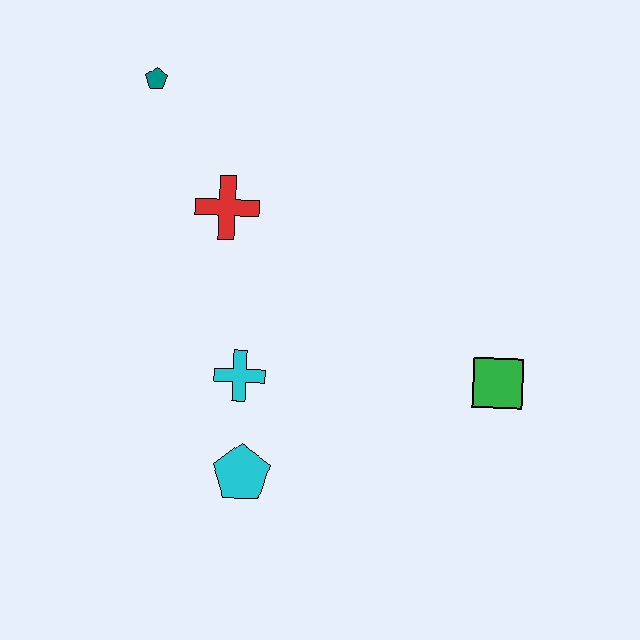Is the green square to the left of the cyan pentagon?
No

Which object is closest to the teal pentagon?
The red cross is closest to the teal pentagon.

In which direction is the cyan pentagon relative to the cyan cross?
The cyan pentagon is below the cyan cross.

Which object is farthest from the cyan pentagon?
The teal pentagon is farthest from the cyan pentagon.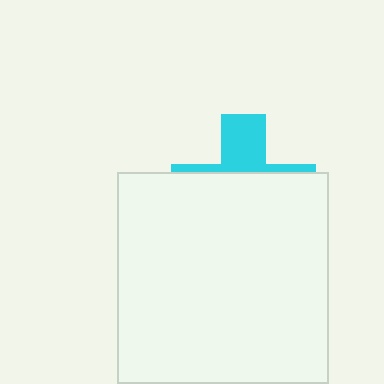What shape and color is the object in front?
The object in front is a white square.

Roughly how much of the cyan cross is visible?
A small part of it is visible (roughly 31%).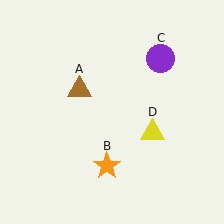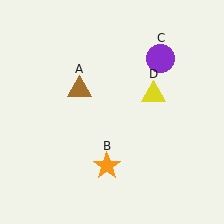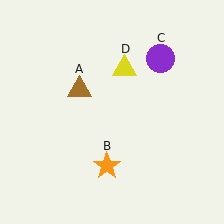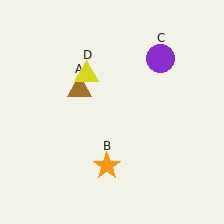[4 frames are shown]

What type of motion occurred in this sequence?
The yellow triangle (object D) rotated counterclockwise around the center of the scene.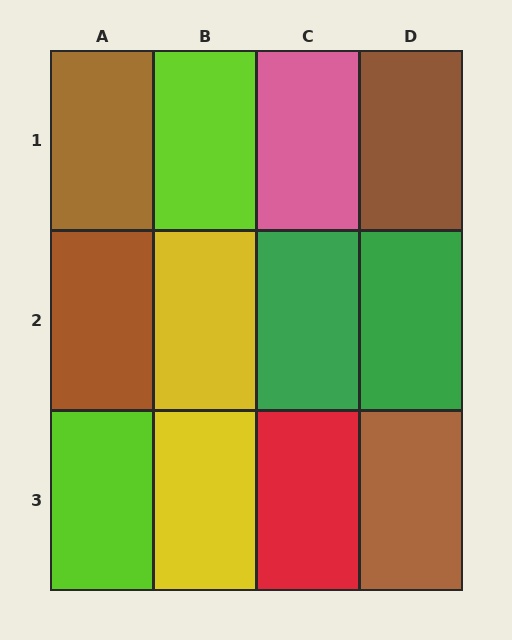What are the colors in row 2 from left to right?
Brown, yellow, green, green.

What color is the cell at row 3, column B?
Yellow.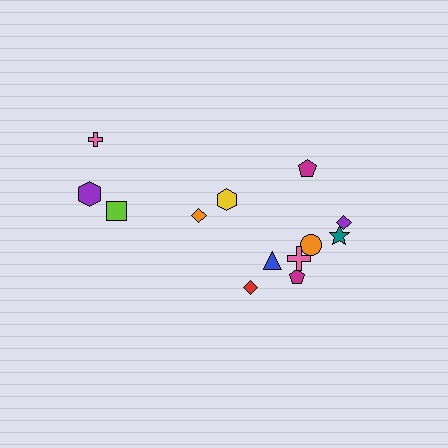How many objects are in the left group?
There are 5 objects.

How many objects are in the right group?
There are 8 objects.